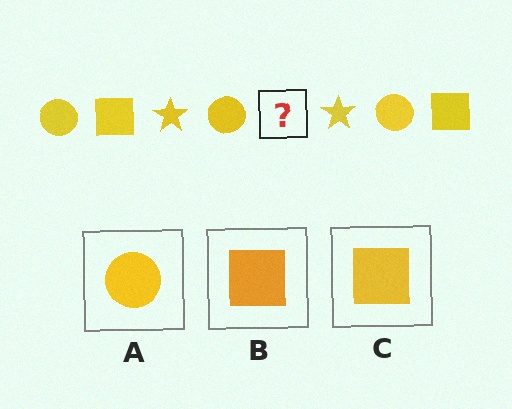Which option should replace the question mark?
Option C.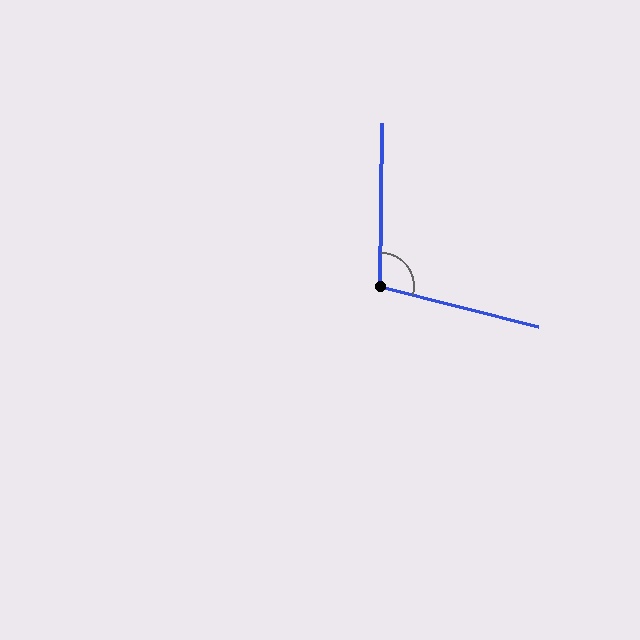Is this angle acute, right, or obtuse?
It is obtuse.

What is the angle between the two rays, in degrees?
Approximately 104 degrees.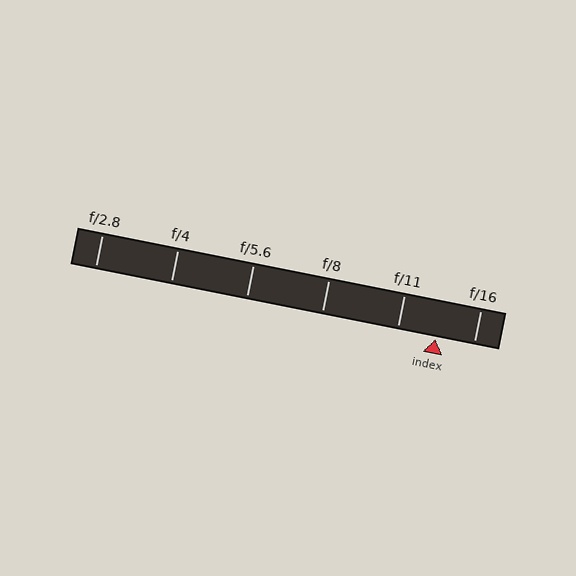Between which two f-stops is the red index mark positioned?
The index mark is between f/11 and f/16.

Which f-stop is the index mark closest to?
The index mark is closest to f/11.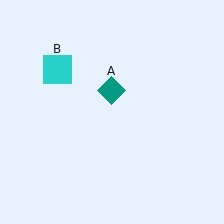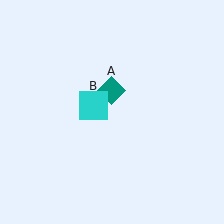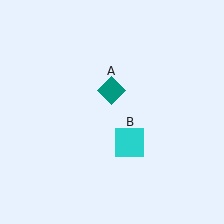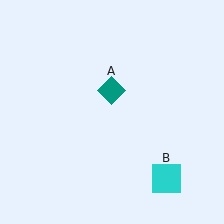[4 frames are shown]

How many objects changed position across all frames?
1 object changed position: cyan square (object B).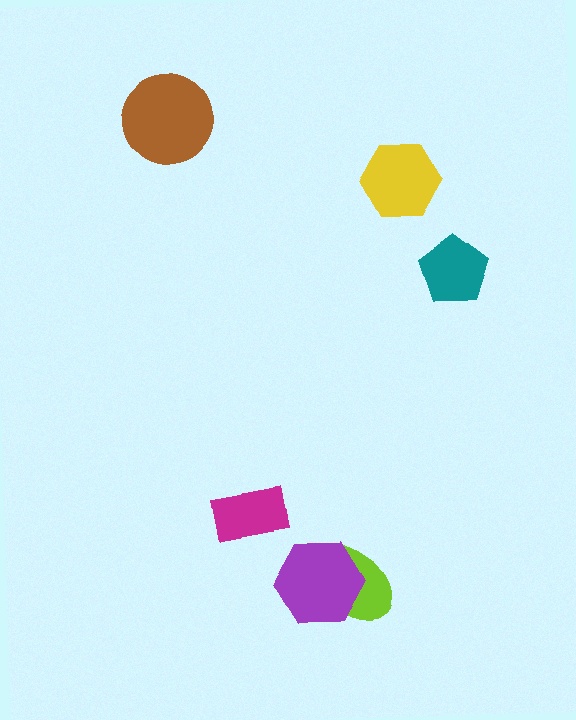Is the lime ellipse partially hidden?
Yes, it is partially covered by another shape.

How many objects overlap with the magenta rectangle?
0 objects overlap with the magenta rectangle.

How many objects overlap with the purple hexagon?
1 object overlaps with the purple hexagon.